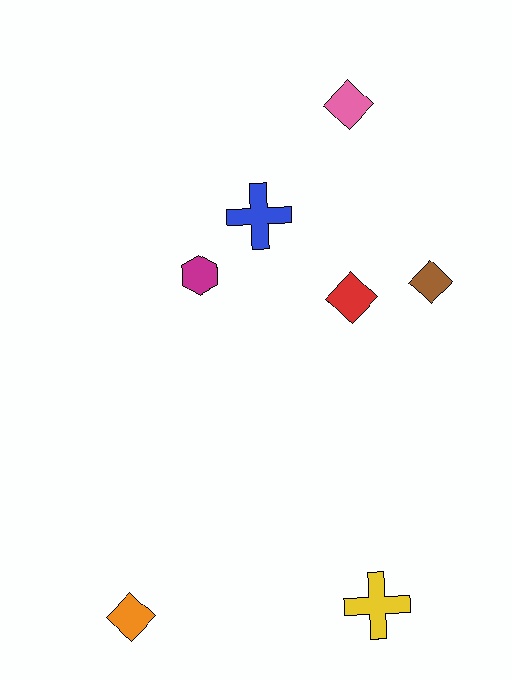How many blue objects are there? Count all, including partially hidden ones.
There is 1 blue object.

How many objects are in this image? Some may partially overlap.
There are 7 objects.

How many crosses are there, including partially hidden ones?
There are 2 crosses.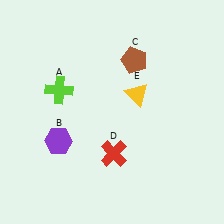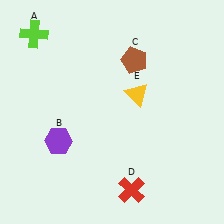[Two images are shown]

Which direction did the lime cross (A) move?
The lime cross (A) moved up.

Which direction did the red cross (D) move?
The red cross (D) moved down.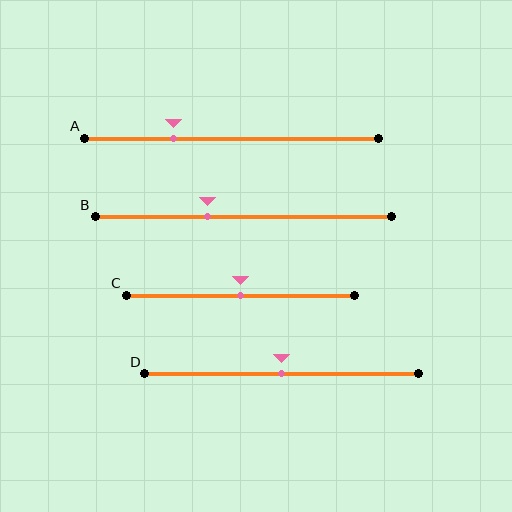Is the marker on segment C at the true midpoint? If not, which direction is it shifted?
Yes, the marker on segment C is at the true midpoint.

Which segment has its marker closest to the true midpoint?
Segment C has its marker closest to the true midpoint.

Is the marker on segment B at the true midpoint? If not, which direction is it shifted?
No, the marker on segment B is shifted to the left by about 12% of the segment length.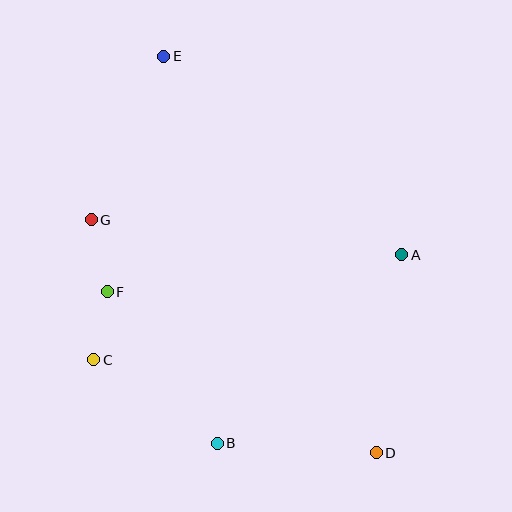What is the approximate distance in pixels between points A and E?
The distance between A and E is approximately 310 pixels.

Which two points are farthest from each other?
Points D and E are farthest from each other.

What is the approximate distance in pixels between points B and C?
The distance between B and C is approximately 149 pixels.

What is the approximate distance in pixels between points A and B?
The distance between A and B is approximately 264 pixels.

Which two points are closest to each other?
Points C and F are closest to each other.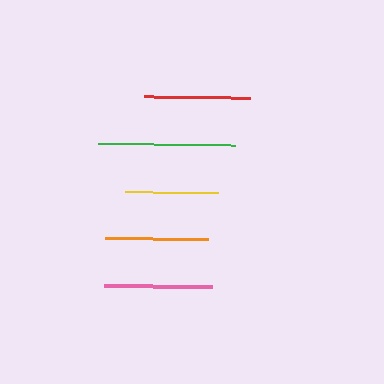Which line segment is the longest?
The green line is the longest at approximately 137 pixels.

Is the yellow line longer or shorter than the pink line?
The pink line is longer than the yellow line.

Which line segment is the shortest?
The yellow line is the shortest at approximately 93 pixels.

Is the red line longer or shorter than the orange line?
The red line is longer than the orange line.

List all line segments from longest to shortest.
From longest to shortest: green, pink, red, orange, yellow.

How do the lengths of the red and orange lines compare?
The red and orange lines are approximately the same length.